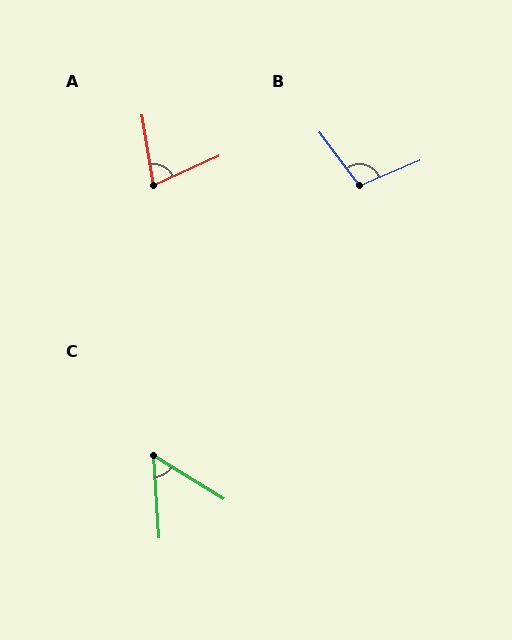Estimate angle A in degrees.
Approximately 75 degrees.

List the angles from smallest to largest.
C (54°), A (75°), B (103°).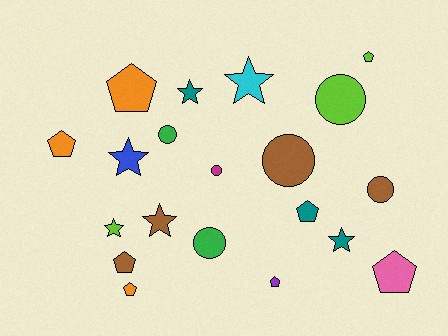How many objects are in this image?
There are 20 objects.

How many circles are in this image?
There are 6 circles.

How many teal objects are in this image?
There are 3 teal objects.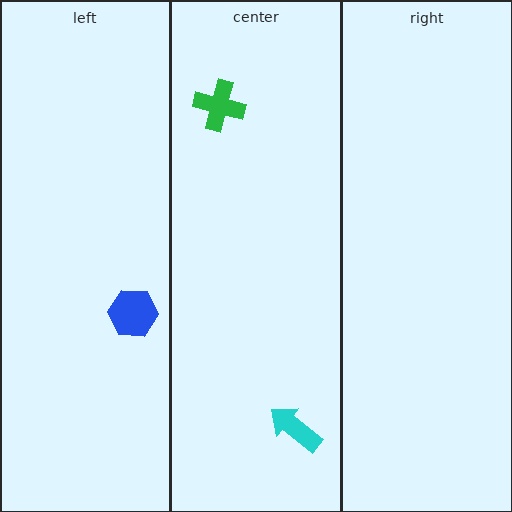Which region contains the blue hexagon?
The left region.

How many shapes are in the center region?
2.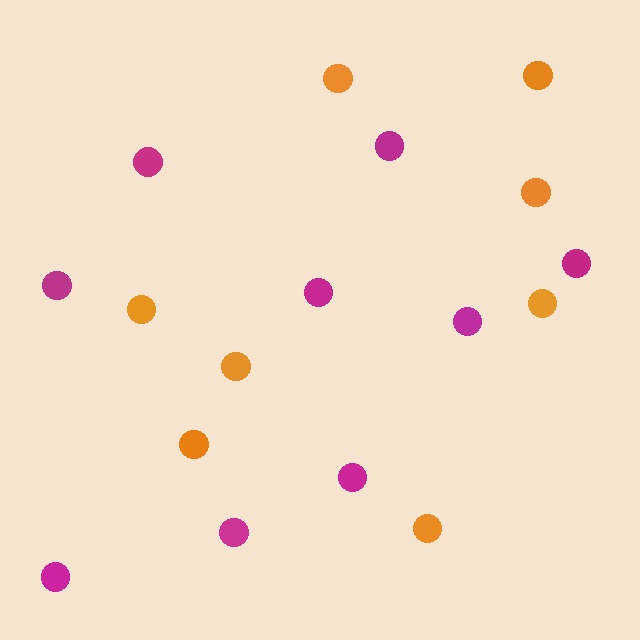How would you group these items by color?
There are 2 groups: one group of orange circles (8) and one group of magenta circles (9).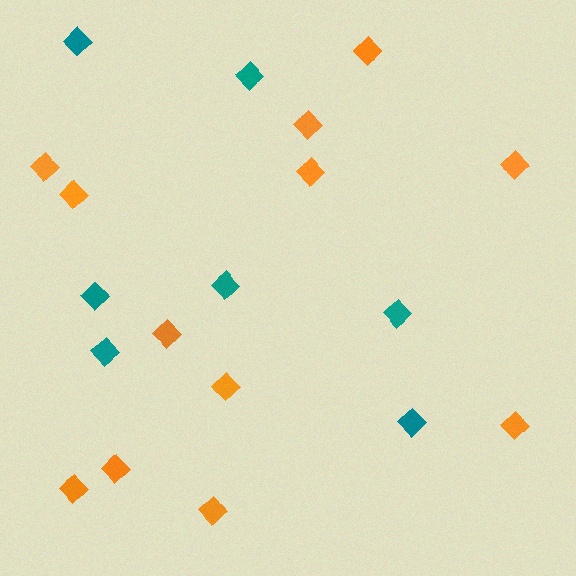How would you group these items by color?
There are 2 groups: one group of teal diamonds (7) and one group of orange diamonds (12).